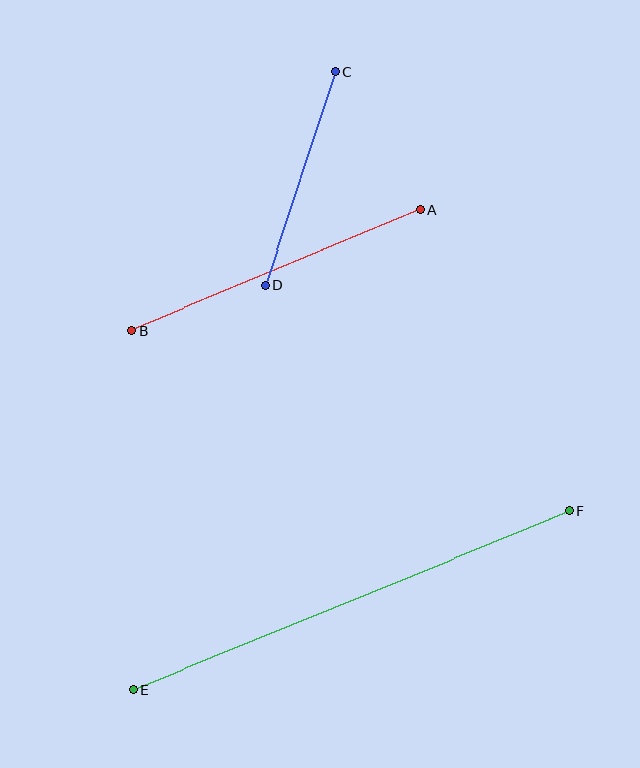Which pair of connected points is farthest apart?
Points E and F are farthest apart.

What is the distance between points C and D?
The distance is approximately 225 pixels.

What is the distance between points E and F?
The distance is approximately 471 pixels.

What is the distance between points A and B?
The distance is approximately 313 pixels.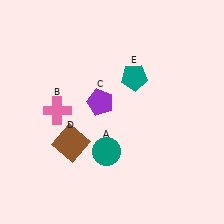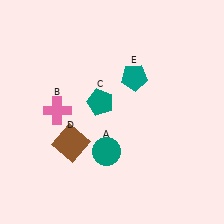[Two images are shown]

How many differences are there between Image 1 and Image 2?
There is 1 difference between the two images.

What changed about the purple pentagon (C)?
In Image 1, C is purple. In Image 2, it changed to teal.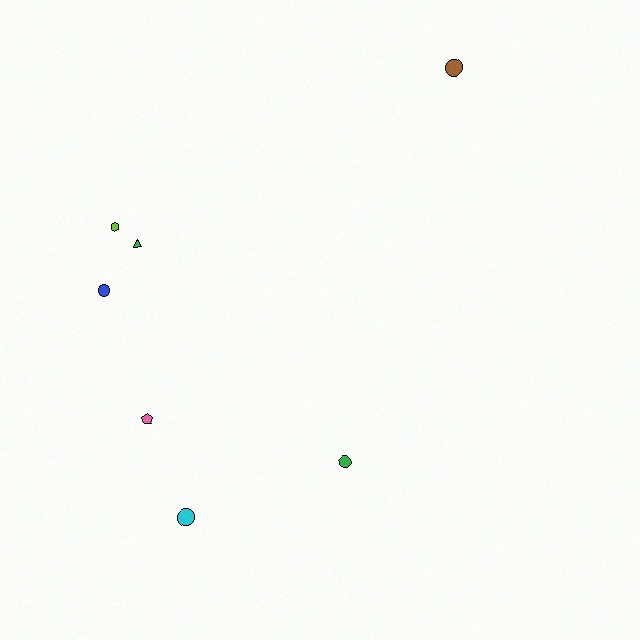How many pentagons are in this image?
There is 1 pentagon.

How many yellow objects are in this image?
There are no yellow objects.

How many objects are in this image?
There are 7 objects.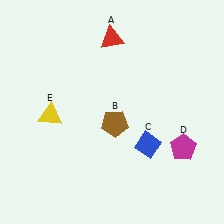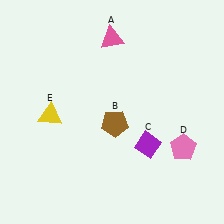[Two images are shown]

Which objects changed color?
A changed from red to pink. C changed from blue to purple. D changed from magenta to pink.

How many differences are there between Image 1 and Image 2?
There are 3 differences between the two images.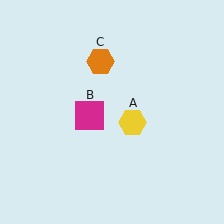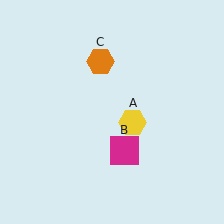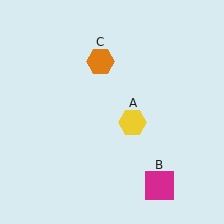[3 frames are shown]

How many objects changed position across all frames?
1 object changed position: magenta square (object B).